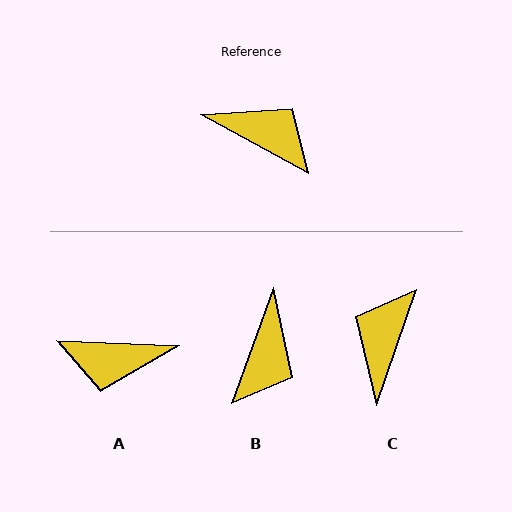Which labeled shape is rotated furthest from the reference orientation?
A, about 154 degrees away.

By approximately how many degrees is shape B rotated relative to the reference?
Approximately 81 degrees clockwise.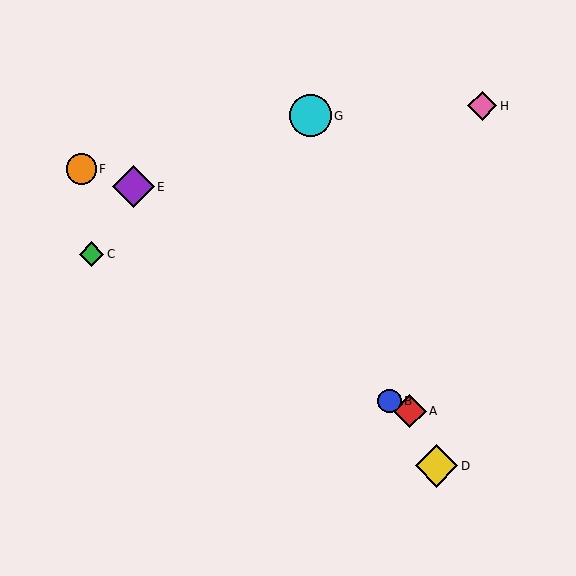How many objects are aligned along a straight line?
3 objects (A, B, C) are aligned along a straight line.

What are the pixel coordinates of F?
Object F is at (81, 169).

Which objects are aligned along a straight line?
Objects A, B, C are aligned along a straight line.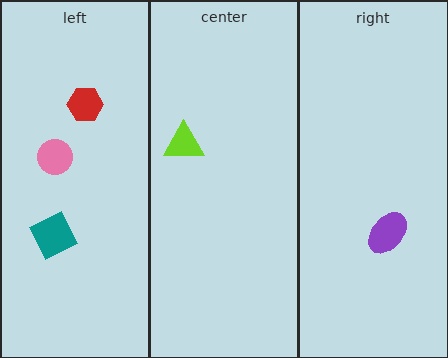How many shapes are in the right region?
1.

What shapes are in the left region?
The teal diamond, the red hexagon, the pink circle.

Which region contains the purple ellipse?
The right region.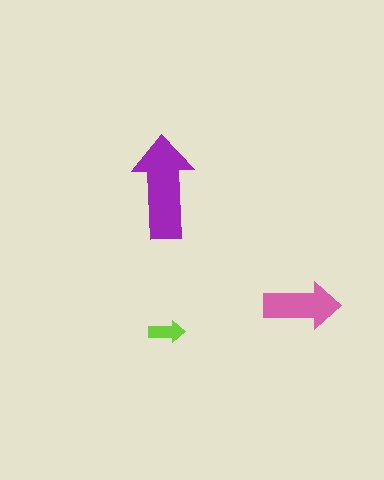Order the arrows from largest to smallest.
the purple one, the pink one, the lime one.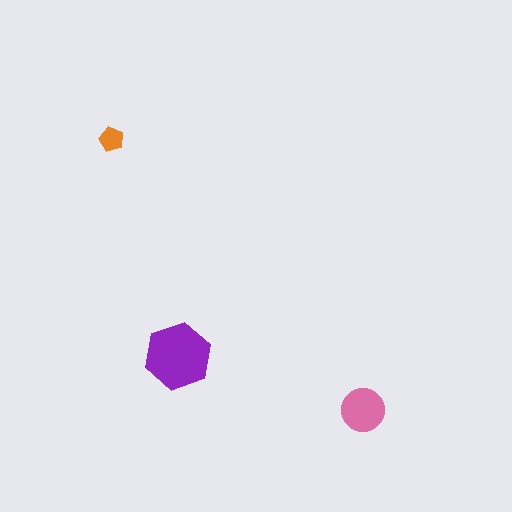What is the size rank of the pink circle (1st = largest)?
2nd.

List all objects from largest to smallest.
The purple hexagon, the pink circle, the orange pentagon.